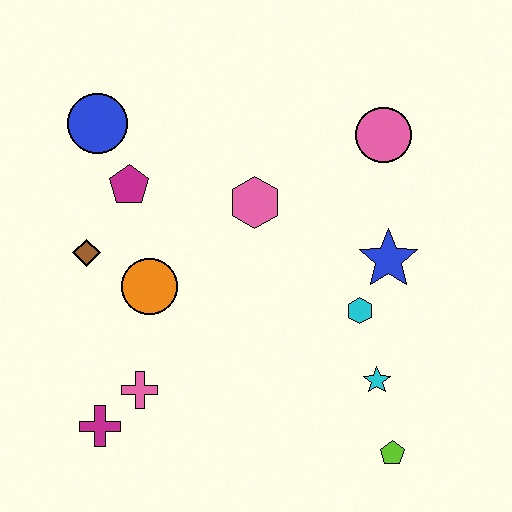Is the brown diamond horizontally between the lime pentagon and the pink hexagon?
No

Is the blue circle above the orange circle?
Yes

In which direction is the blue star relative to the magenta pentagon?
The blue star is to the right of the magenta pentagon.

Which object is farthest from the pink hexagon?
The lime pentagon is farthest from the pink hexagon.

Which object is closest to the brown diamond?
The orange circle is closest to the brown diamond.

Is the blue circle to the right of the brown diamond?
Yes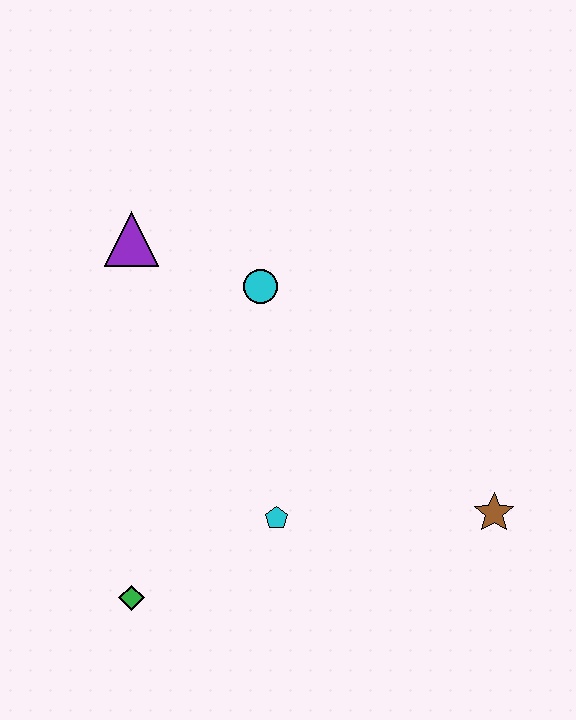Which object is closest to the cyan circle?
The purple triangle is closest to the cyan circle.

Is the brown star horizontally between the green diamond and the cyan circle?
No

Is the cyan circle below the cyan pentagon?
No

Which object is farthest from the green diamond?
The brown star is farthest from the green diamond.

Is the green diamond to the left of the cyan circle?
Yes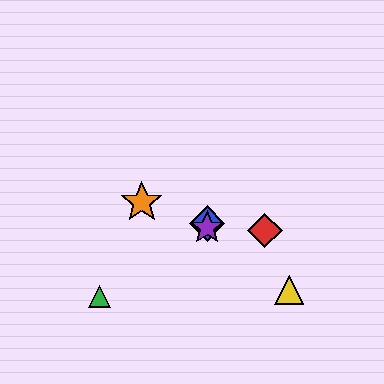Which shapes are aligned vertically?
The blue diamond, the purple star are aligned vertically.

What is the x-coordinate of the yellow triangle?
The yellow triangle is at x≈289.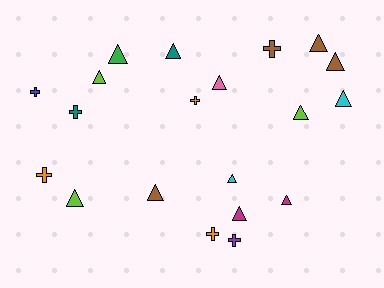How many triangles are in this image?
There are 13 triangles.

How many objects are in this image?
There are 20 objects.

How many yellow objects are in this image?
There are no yellow objects.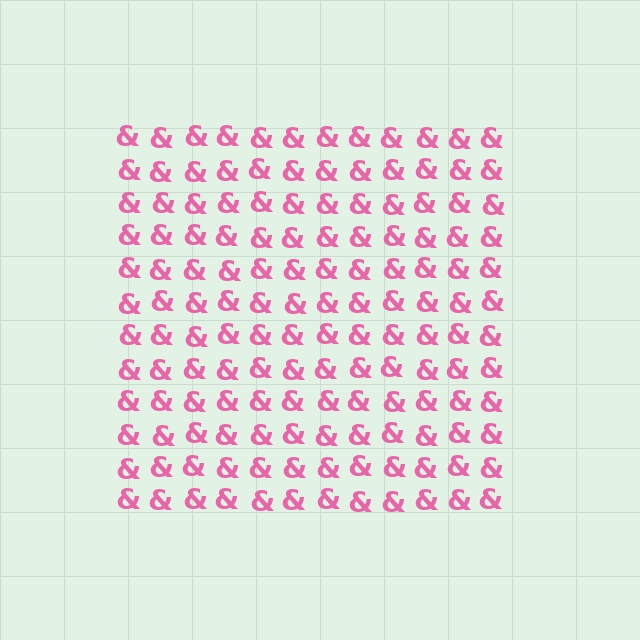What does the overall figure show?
The overall figure shows a square.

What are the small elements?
The small elements are ampersands.